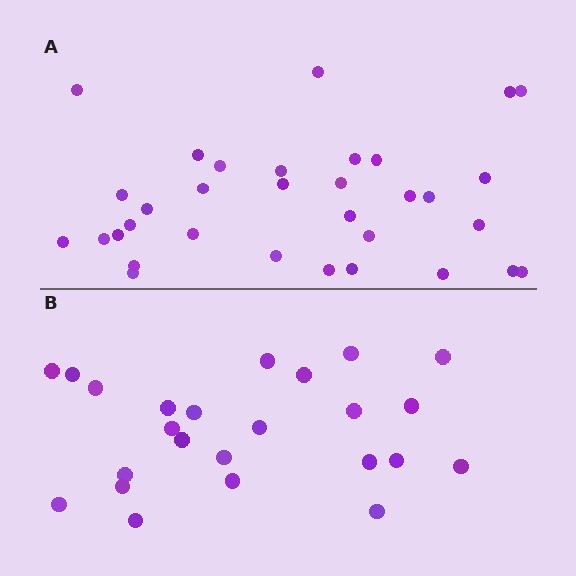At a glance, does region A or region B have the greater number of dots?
Region A (the top region) has more dots.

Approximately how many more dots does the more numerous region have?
Region A has roughly 8 or so more dots than region B.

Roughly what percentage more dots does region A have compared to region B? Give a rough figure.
About 40% more.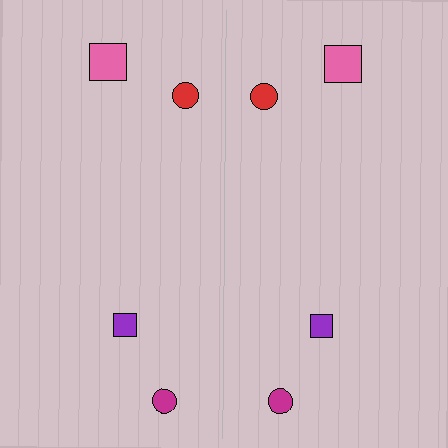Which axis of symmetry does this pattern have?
The pattern has a vertical axis of symmetry running through the center of the image.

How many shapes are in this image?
There are 8 shapes in this image.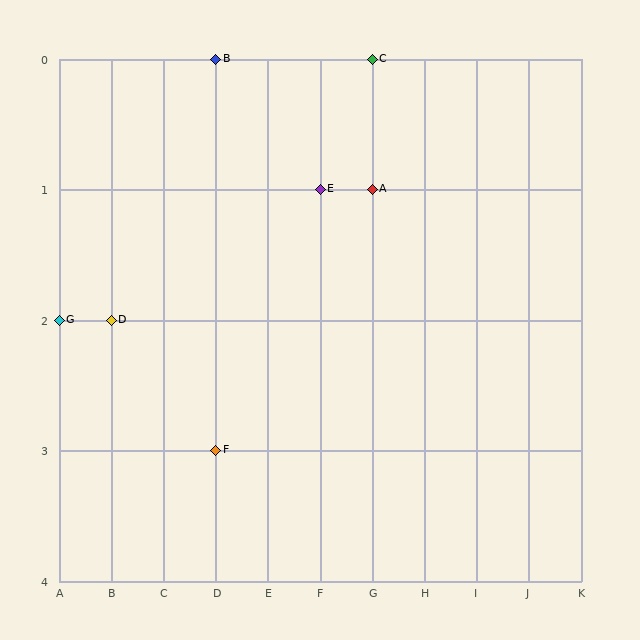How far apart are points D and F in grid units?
Points D and F are 2 columns and 1 row apart (about 2.2 grid units diagonally).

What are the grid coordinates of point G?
Point G is at grid coordinates (A, 2).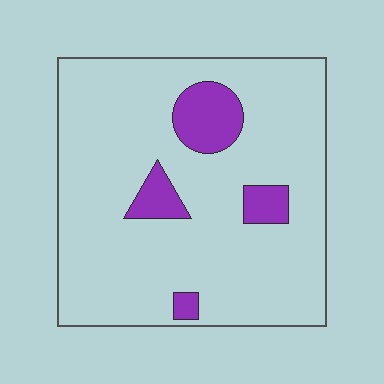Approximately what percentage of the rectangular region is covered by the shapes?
Approximately 10%.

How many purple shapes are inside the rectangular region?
4.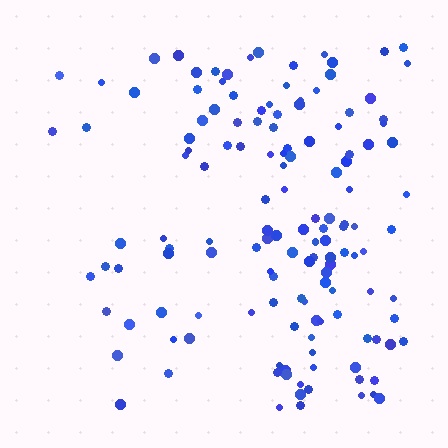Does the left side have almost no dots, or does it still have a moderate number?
Still a moderate number, just noticeably fewer than the right.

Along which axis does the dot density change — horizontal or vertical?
Horizontal.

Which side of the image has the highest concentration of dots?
The right.